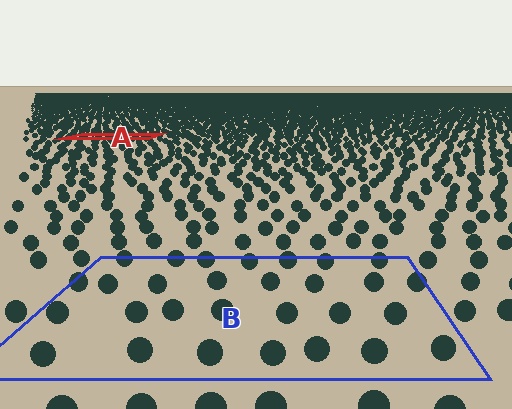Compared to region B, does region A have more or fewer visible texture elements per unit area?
Region A has more texture elements per unit area — they are packed more densely because it is farther away.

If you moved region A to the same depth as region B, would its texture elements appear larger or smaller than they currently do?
They would appear larger. At a closer depth, the same texture elements are projected at a bigger on-screen size.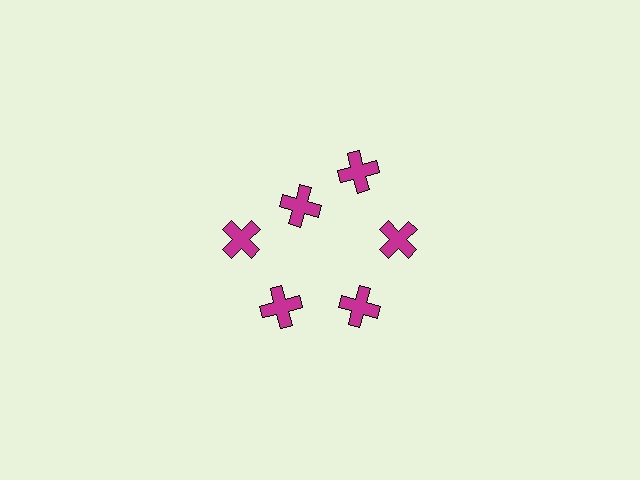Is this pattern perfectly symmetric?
No. The 6 magenta crosses are arranged in a ring, but one element near the 11 o'clock position is pulled inward toward the center, breaking the 6-fold rotational symmetry.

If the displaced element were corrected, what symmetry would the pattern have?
It would have 6-fold rotational symmetry — the pattern would map onto itself every 60 degrees.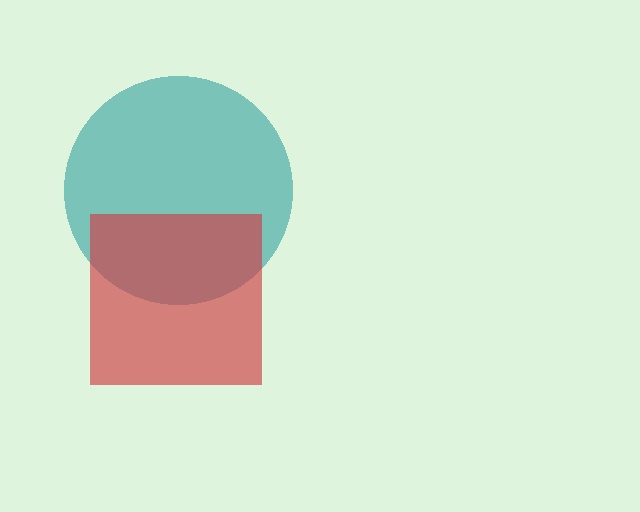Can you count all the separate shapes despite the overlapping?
Yes, there are 2 separate shapes.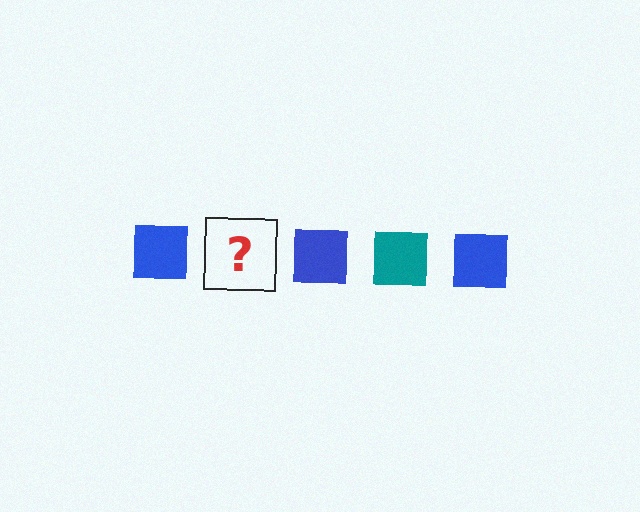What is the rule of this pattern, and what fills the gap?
The rule is that the pattern cycles through blue, teal squares. The gap should be filled with a teal square.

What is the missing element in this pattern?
The missing element is a teal square.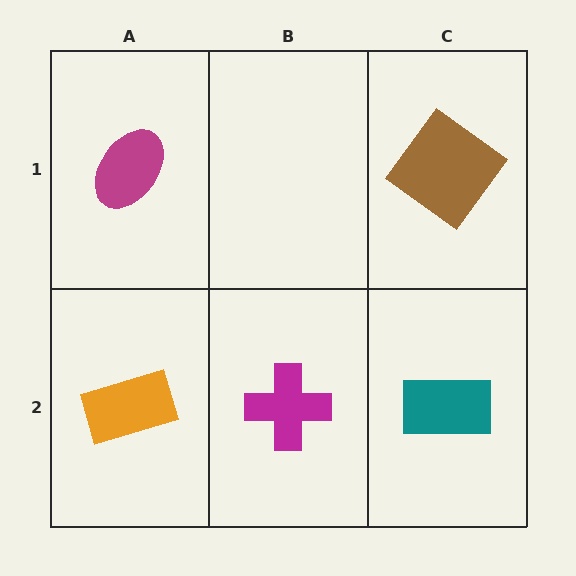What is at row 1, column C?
A brown diamond.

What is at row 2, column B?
A magenta cross.